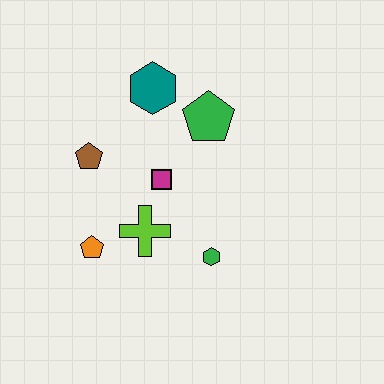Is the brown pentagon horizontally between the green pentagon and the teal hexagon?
No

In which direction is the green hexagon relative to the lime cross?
The green hexagon is to the right of the lime cross.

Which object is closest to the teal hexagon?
The green pentagon is closest to the teal hexagon.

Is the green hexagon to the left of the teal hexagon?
No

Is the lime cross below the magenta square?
Yes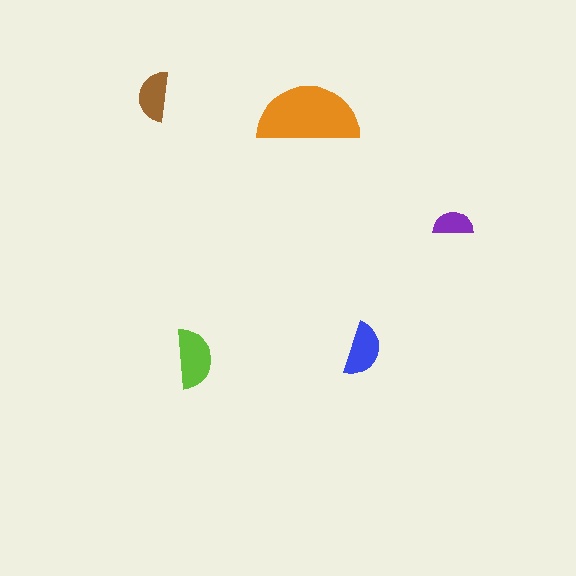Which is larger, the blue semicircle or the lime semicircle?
The lime one.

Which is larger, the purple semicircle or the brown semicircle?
The brown one.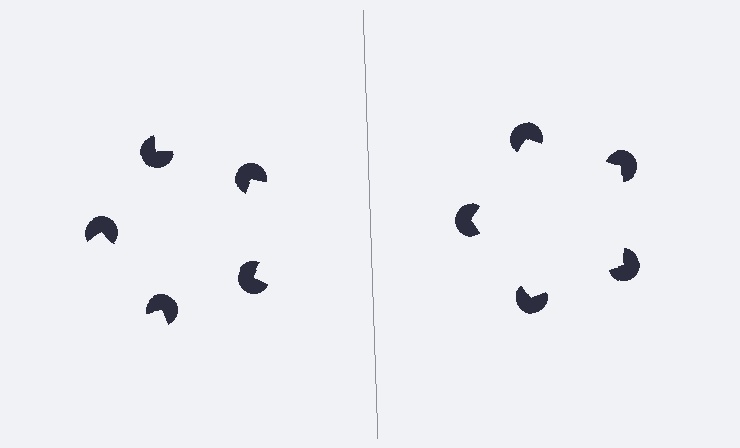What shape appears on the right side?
An illusory pentagon.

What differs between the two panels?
The pac-man discs are positioned identically on both sides; only the wedge orientations differ. On the right they align to a pentagon; on the left they are misaligned.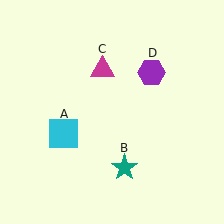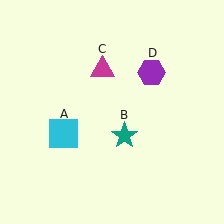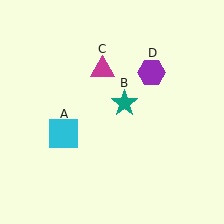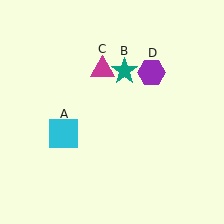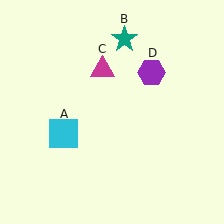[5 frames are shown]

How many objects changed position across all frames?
1 object changed position: teal star (object B).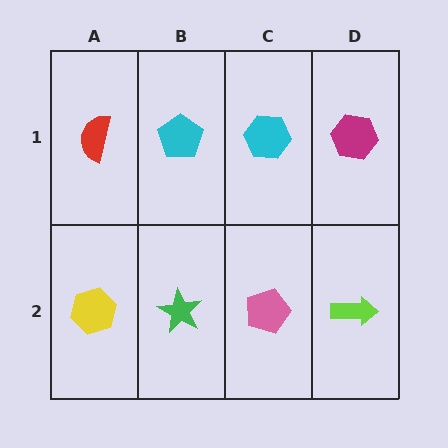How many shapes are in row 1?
4 shapes.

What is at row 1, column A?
A red semicircle.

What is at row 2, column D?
A lime arrow.